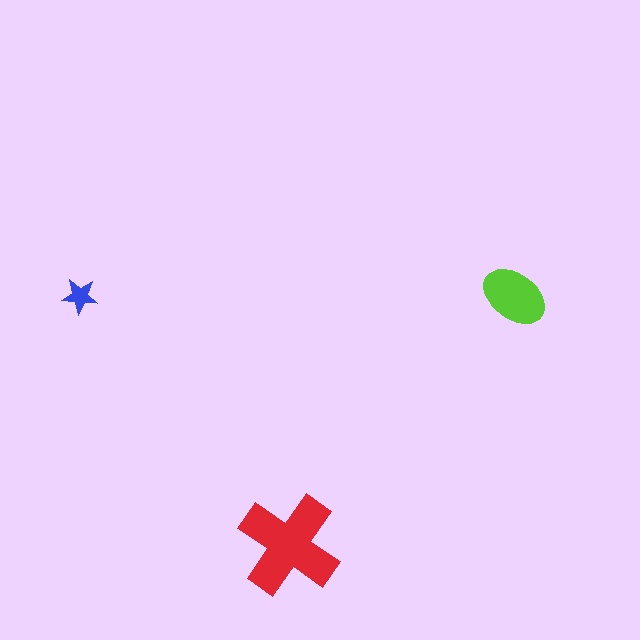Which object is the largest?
The red cross.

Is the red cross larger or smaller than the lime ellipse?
Larger.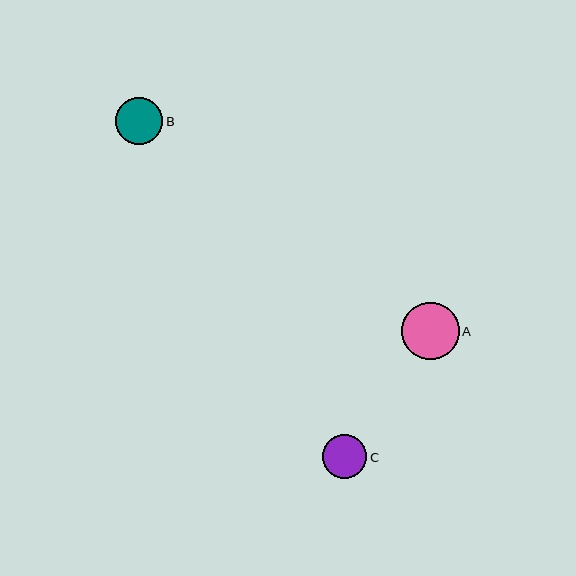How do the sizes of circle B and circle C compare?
Circle B and circle C are approximately the same size.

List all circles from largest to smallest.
From largest to smallest: A, B, C.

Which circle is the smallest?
Circle C is the smallest with a size of approximately 44 pixels.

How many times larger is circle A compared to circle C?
Circle A is approximately 1.3 times the size of circle C.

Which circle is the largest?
Circle A is the largest with a size of approximately 58 pixels.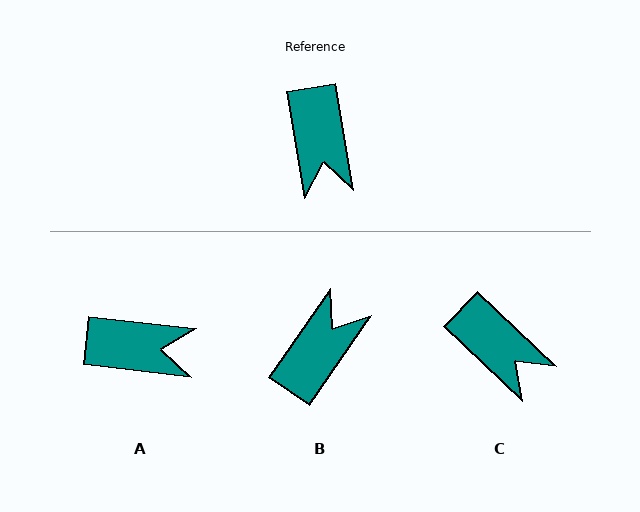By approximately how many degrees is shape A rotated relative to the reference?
Approximately 74 degrees counter-clockwise.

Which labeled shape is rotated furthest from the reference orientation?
B, about 136 degrees away.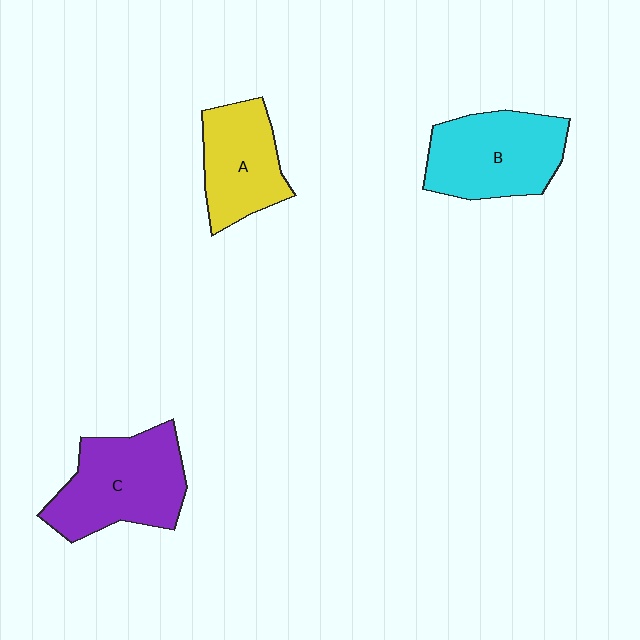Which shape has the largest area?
Shape C (purple).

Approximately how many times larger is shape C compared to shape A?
Approximately 1.3 times.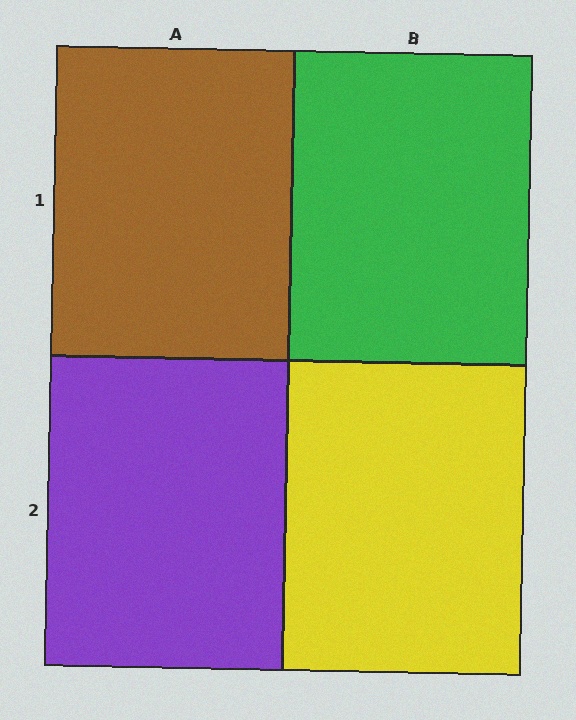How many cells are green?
1 cell is green.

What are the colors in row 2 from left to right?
Purple, yellow.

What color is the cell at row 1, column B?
Green.